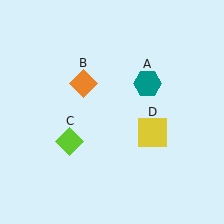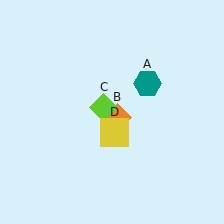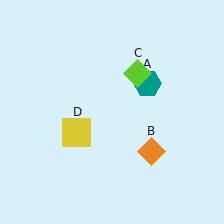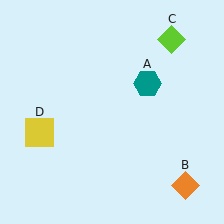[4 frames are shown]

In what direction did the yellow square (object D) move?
The yellow square (object D) moved left.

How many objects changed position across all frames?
3 objects changed position: orange diamond (object B), lime diamond (object C), yellow square (object D).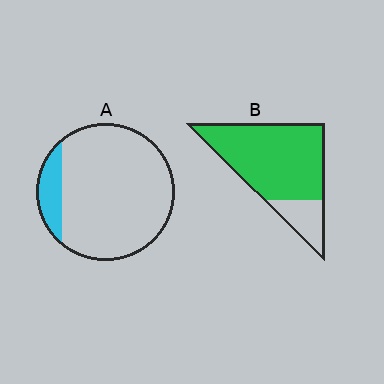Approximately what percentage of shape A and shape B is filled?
A is approximately 15% and B is approximately 80%.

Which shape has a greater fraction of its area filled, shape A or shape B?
Shape B.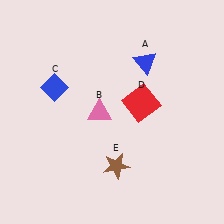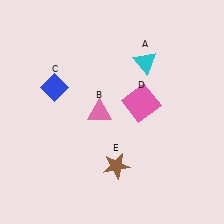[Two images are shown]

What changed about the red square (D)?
In Image 1, D is red. In Image 2, it changed to pink.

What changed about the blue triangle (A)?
In Image 1, A is blue. In Image 2, it changed to cyan.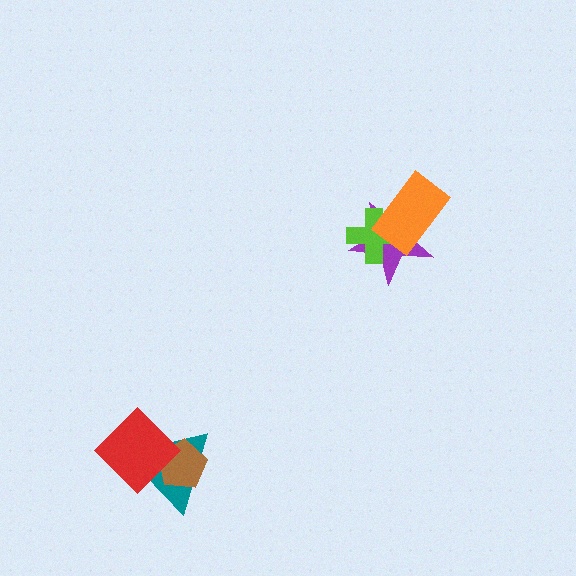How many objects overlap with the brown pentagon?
2 objects overlap with the brown pentagon.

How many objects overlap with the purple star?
2 objects overlap with the purple star.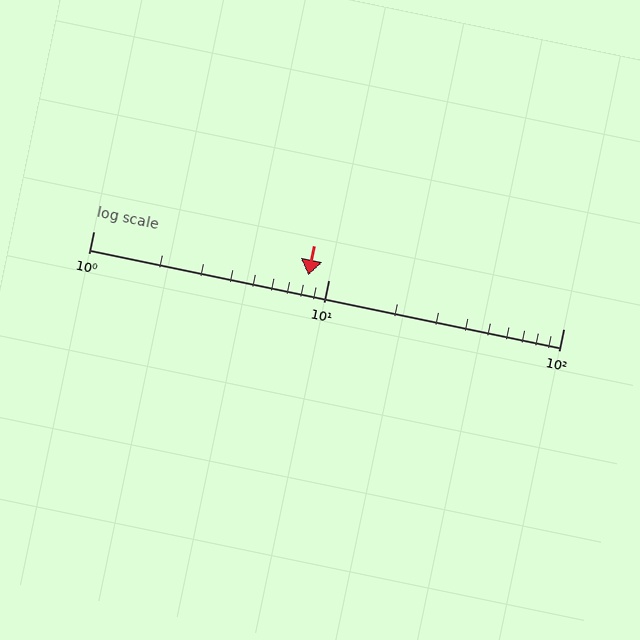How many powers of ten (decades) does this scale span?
The scale spans 2 decades, from 1 to 100.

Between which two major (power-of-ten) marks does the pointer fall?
The pointer is between 1 and 10.